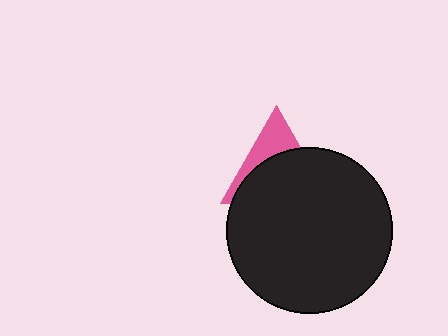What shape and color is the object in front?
The object in front is a black circle.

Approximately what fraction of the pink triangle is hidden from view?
Roughly 66% of the pink triangle is hidden behind the black circle.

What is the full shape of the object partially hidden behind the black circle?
The partially hidden object is a pink triangle.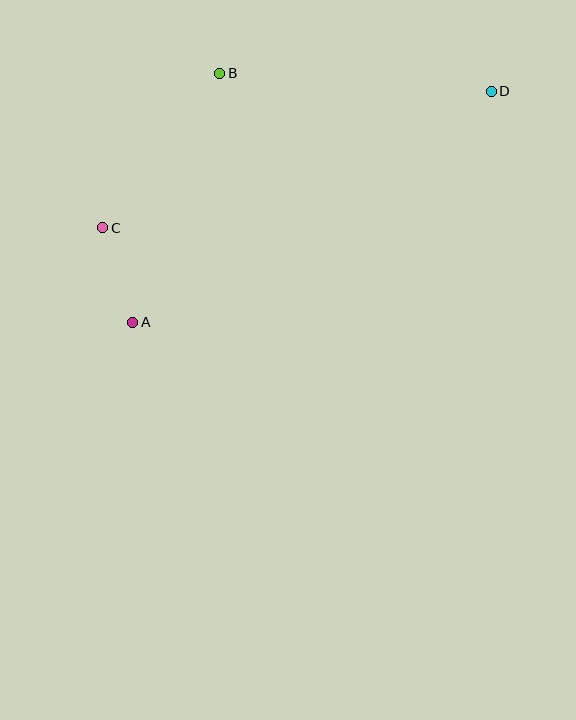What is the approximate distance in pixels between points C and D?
The distance between C and D is approximately 412 pixels.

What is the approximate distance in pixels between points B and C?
The distance between B and C is approximately 194 pixels.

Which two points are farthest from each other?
Points A and D are farthest from each other.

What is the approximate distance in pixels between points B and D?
The distance between B and D is approximately 272 pixels.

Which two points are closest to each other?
Points A and C are closest to each other.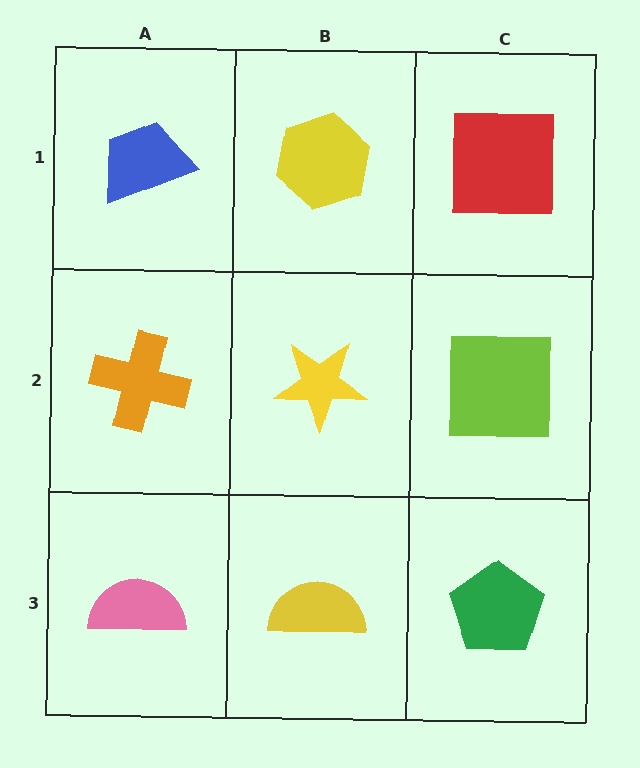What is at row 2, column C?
A lime square.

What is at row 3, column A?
A pink semicircle.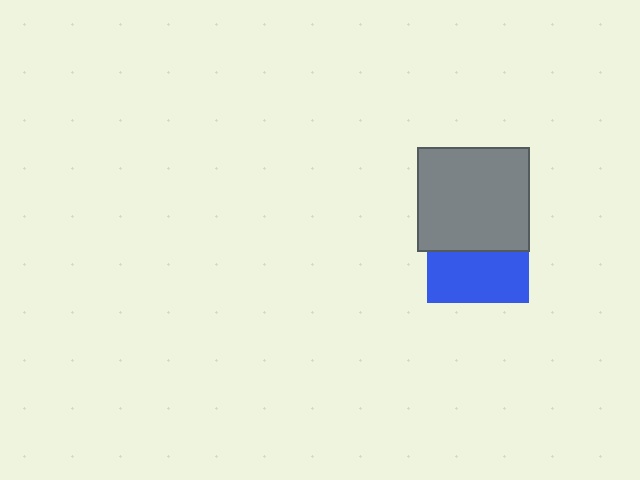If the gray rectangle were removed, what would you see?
You would see the complete blue square.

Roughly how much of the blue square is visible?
About half of it is visible (roughly 51%).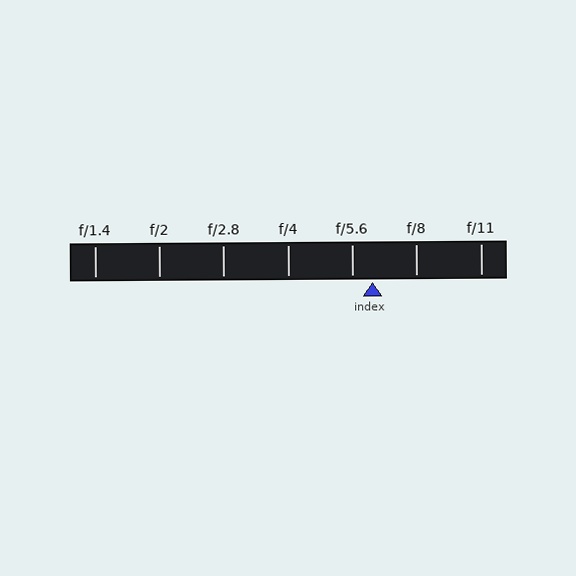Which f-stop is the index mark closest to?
The index mark is closest to f/5.6.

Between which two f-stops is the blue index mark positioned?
The index mark is between f/5.6 and f/8.